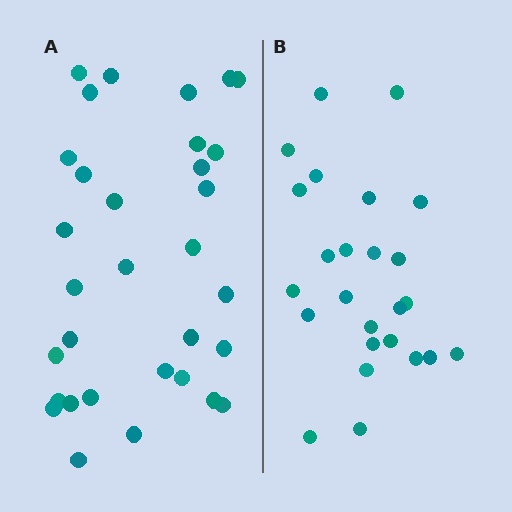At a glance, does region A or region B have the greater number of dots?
Region A (the left region) has more dots.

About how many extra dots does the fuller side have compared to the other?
Region A has roughly 8 or so more dots than region B.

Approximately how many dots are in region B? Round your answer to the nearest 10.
About 20 dots. (The exact count is 25, which rounds to 20.)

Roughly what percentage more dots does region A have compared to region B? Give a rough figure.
About 30% more.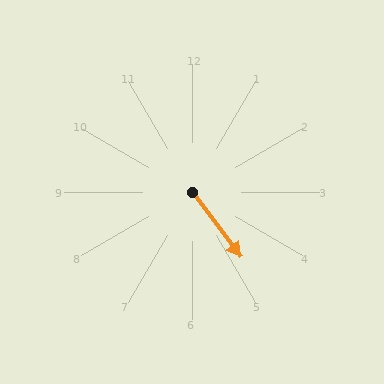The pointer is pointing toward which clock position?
Roughly 5 o'clock.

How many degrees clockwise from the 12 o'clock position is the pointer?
Approximately 143 degrees.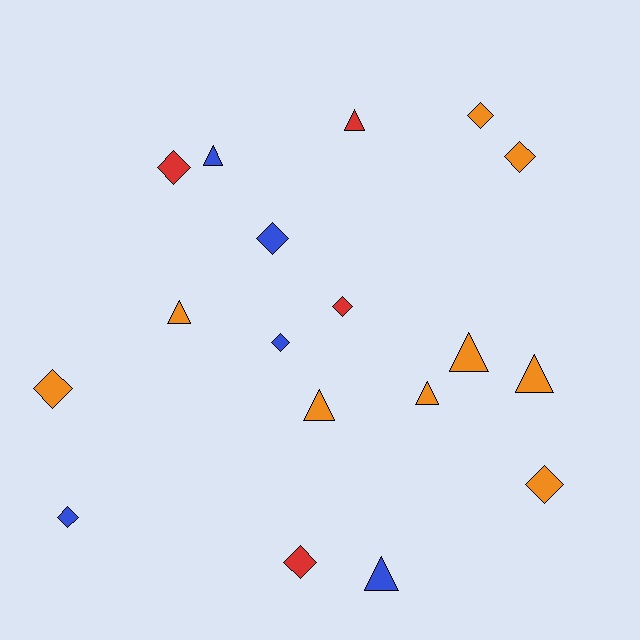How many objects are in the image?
There are 18 objects.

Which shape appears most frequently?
Diamond, with 10 objects.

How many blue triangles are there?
There are 2 blue triangles.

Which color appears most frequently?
Orange, with 9 objects.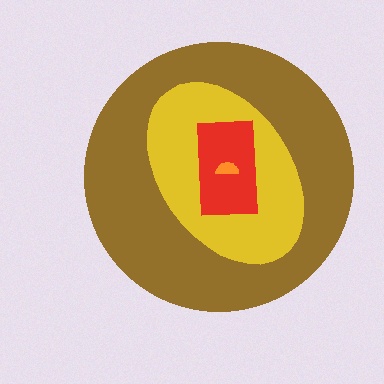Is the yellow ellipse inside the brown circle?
Yes.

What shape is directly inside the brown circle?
The yellow ellipse.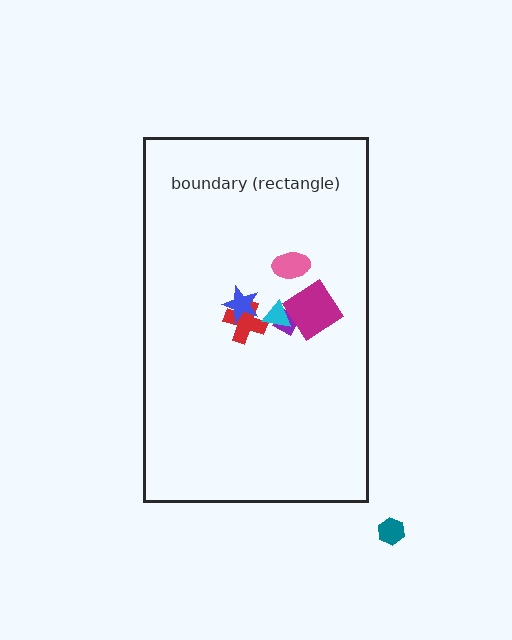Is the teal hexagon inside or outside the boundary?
Outside.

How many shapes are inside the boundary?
6 inside, 1 outside.